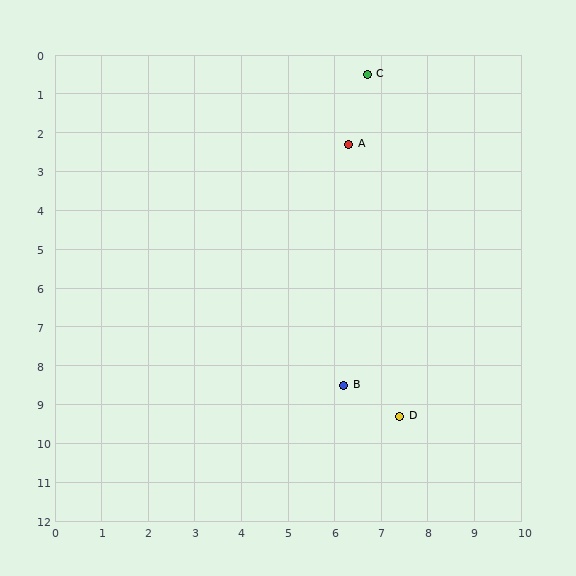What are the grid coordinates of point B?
Point B is at approximately (6.2, 8.5).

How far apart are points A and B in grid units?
Points A and B are about 6.2 grid units apart.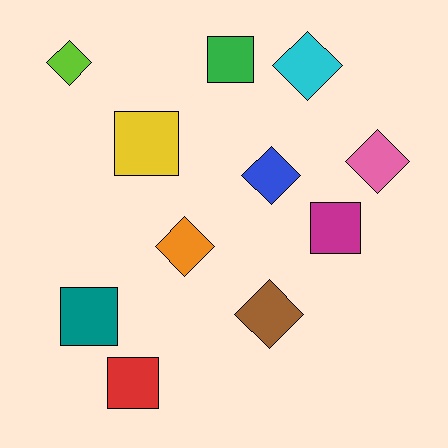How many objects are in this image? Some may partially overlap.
There are 11 objects.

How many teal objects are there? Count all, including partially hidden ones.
There is 1 teal object.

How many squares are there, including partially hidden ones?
There are 5 squares.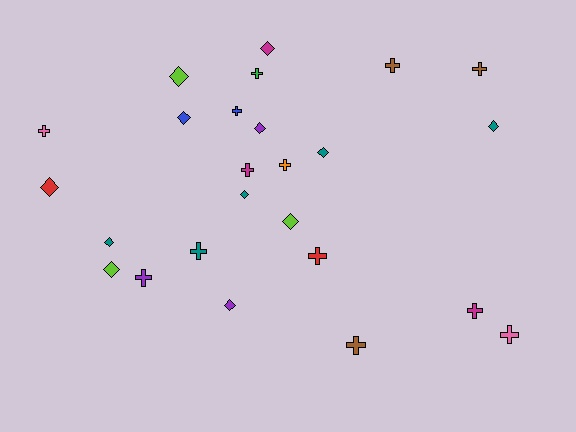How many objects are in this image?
There are 25 objects.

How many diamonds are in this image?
There are 12 diamonds.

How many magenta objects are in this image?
There are 3 magenta objects.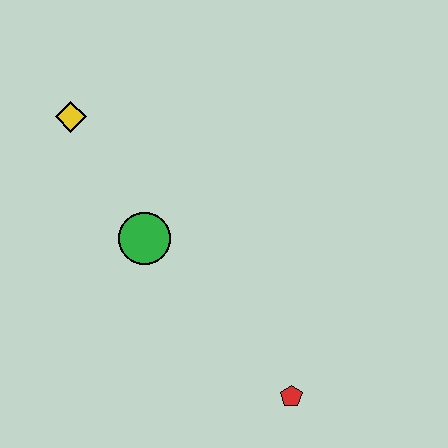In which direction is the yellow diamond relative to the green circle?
The yellow diamond is above the green circle.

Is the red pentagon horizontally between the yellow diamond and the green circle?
No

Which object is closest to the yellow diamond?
The green circle is closest to the yellow diamond.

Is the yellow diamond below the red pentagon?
No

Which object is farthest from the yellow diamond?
The red pentagon is farthest from the yellow diamond.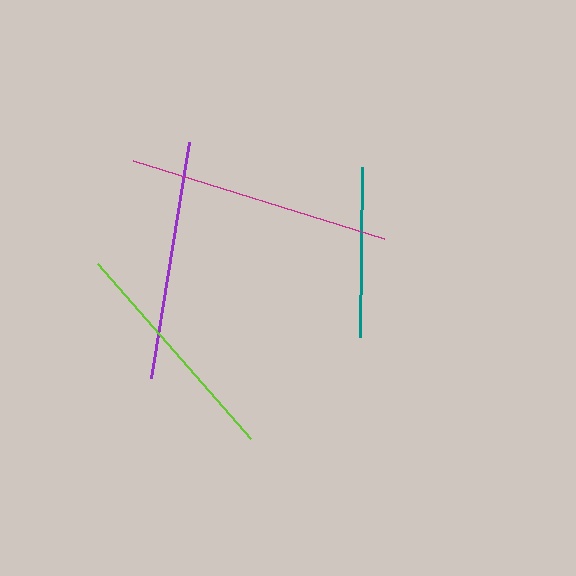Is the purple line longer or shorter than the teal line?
The purple line is longer than the teal line.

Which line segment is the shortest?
The teal line is the shortest at approximately 170 pixels.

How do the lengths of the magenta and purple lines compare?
The magenta and purple lines are approximately the same length.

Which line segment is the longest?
The magenta line is the longest at approximately 263 pixels.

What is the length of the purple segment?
The purple segment is approximately 239 pixels long.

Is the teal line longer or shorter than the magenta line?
The magenta line is longer than the teal line.